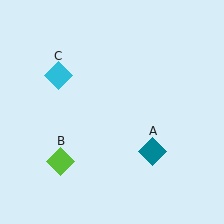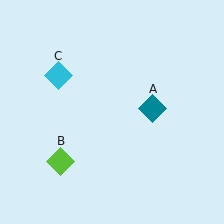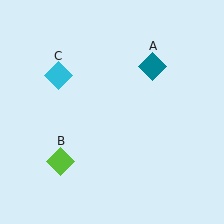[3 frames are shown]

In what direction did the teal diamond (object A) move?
The teal diamond (object A) moved up.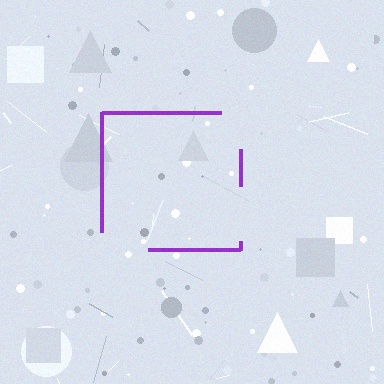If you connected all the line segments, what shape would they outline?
They would outline a square.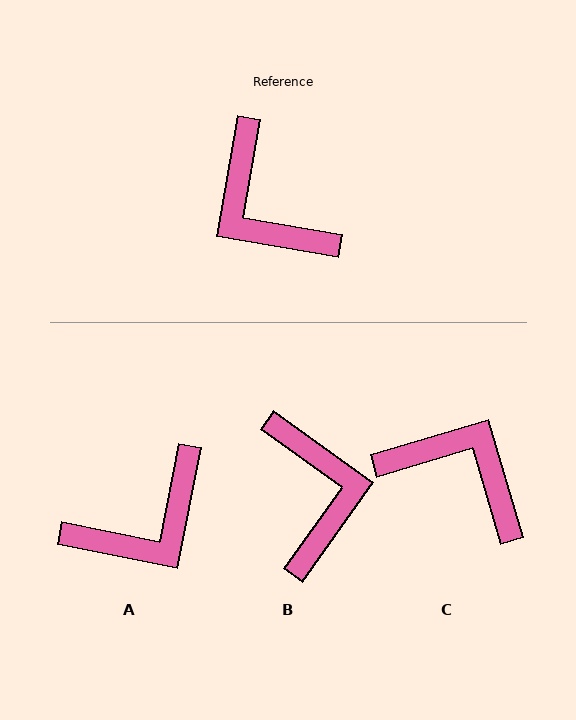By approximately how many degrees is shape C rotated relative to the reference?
Approximately 154 degrees clockwise.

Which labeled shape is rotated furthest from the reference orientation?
B, about 154 degrees away.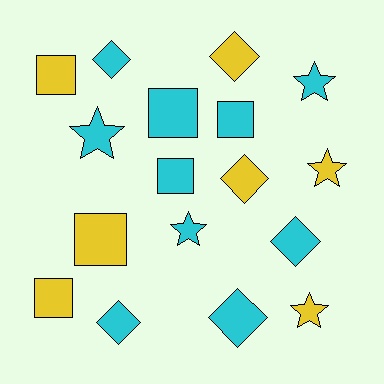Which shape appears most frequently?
Diamond, with 6 objects.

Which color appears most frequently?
Cyan, with 10 objects.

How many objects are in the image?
There are 17 objects.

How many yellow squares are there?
There are 3 yellow squares.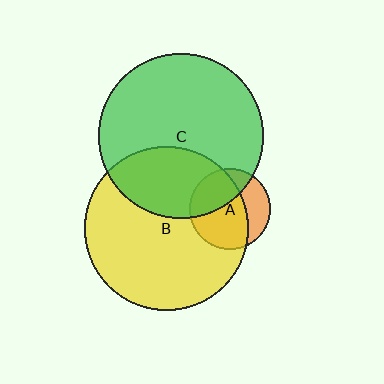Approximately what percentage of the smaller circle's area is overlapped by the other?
Approximately 30%.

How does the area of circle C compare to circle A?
Approximately 4.1 times.